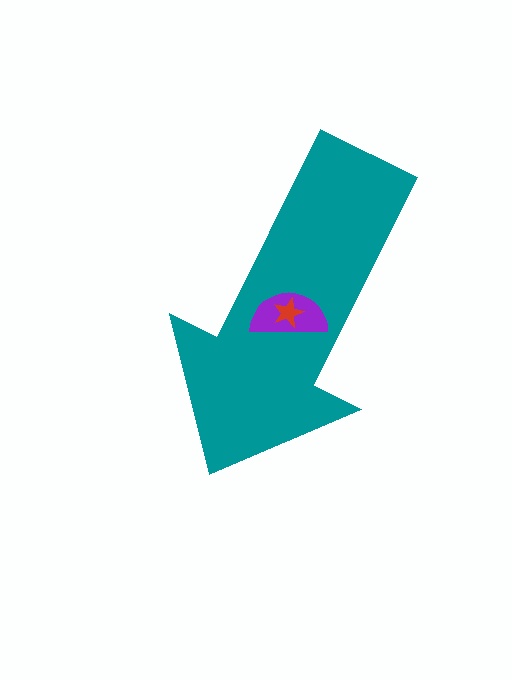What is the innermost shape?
The red star.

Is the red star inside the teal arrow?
Yes.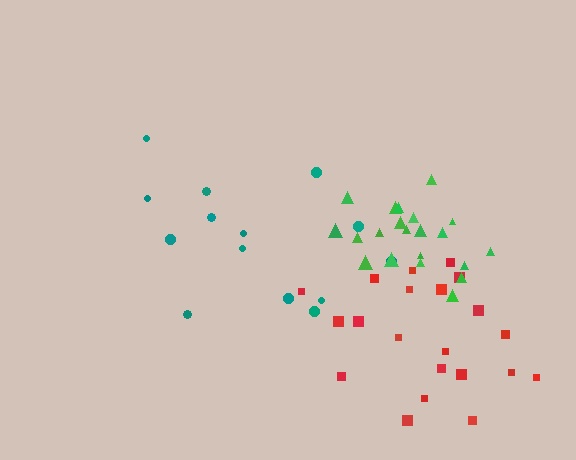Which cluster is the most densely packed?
Green.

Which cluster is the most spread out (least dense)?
Teal.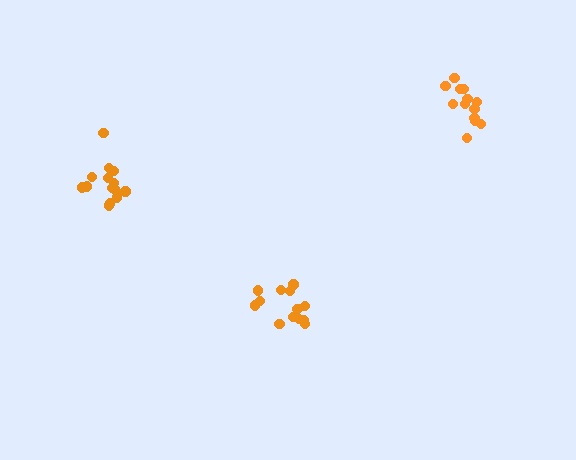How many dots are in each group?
Group 1: 13 dots, Group 2: 13 dots, Group 3: 15 dots (41 total).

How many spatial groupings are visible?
There are 3 spatial groupings.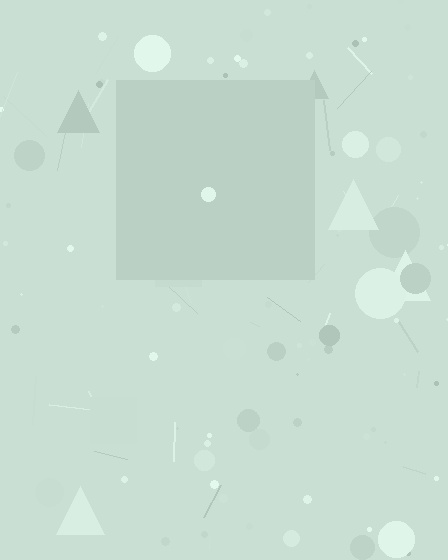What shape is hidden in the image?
A square is hidden in the image.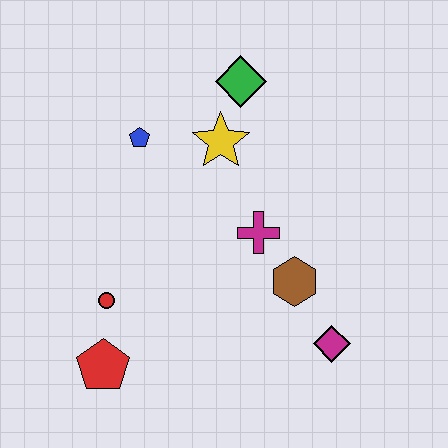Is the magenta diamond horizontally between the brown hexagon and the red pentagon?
No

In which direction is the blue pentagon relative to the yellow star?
The blue pentagon is to the left of the yellow star.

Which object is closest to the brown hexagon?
The magenta cross is closest to the brown hexagon.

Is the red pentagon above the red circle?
No